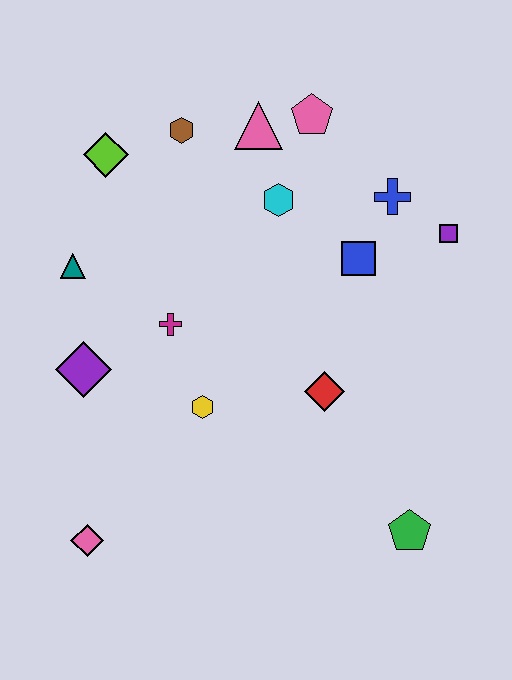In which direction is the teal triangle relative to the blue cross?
The teal triangle is to the left of the blue cross.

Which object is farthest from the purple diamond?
The purple square is farthest from the purple diamond.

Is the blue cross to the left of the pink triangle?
No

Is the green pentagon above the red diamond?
No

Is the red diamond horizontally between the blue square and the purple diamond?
Yes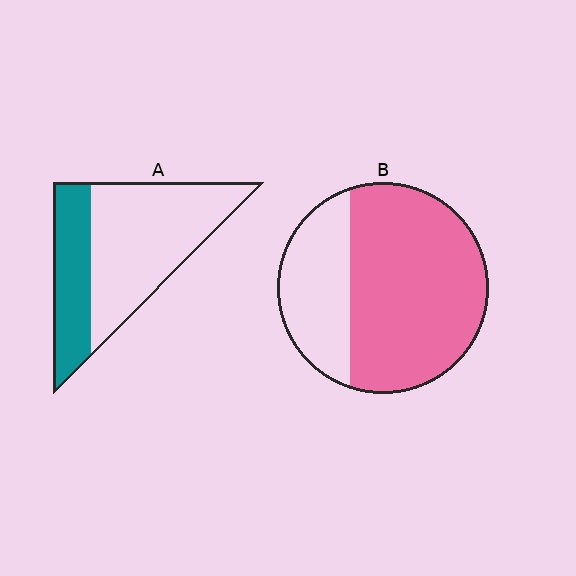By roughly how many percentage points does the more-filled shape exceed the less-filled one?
By roughly 35 percentage points (B over A).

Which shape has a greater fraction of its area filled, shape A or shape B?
Shape B.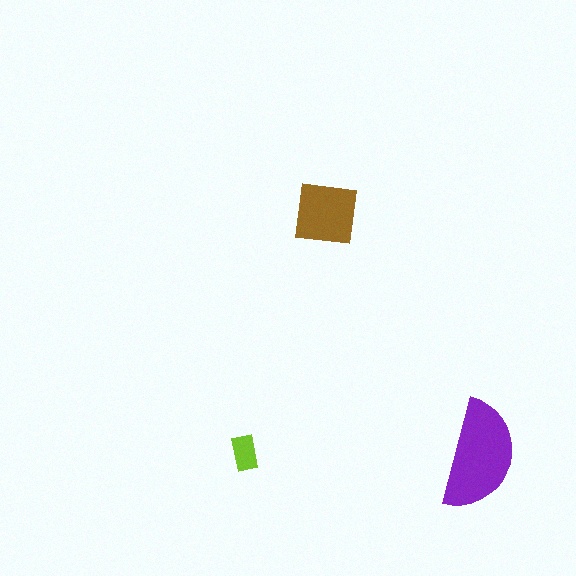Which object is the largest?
The purple semicircle.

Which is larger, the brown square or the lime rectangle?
The brown square.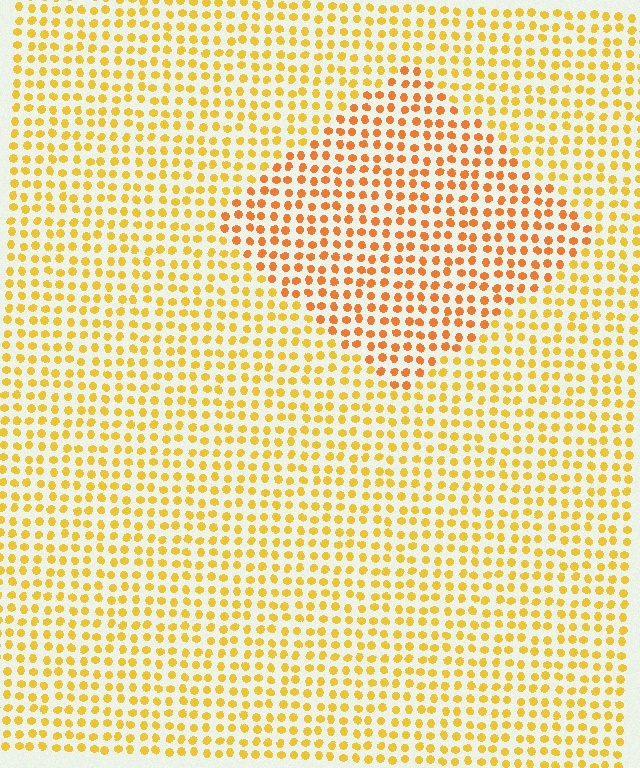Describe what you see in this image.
The image is filled with small yellow elements in a uniform arrangement. A diamond-shaped region is visible where the elements are tinted to a slightly different hue, forming a subtle color boundary.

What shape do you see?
I see a diamond.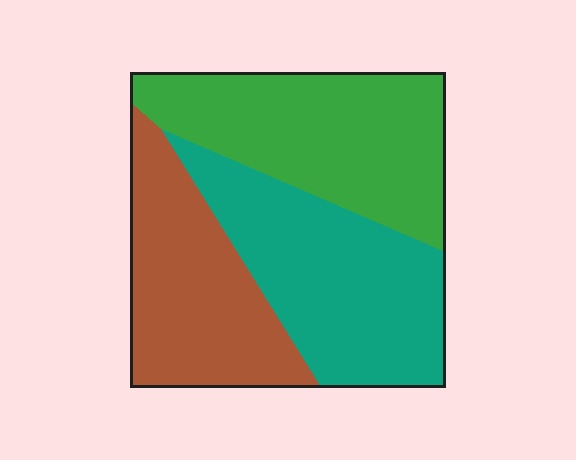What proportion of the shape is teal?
Teal takes up between a third and a half of the shape.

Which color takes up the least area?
Brown, at roughly 30%.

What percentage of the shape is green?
Green takes up about one third (1/3) of the shape.